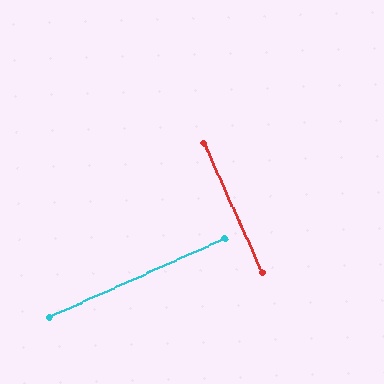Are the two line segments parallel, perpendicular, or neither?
Perpendicular — they meet at approximately 90°.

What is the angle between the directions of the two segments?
Approximately 90 degrees.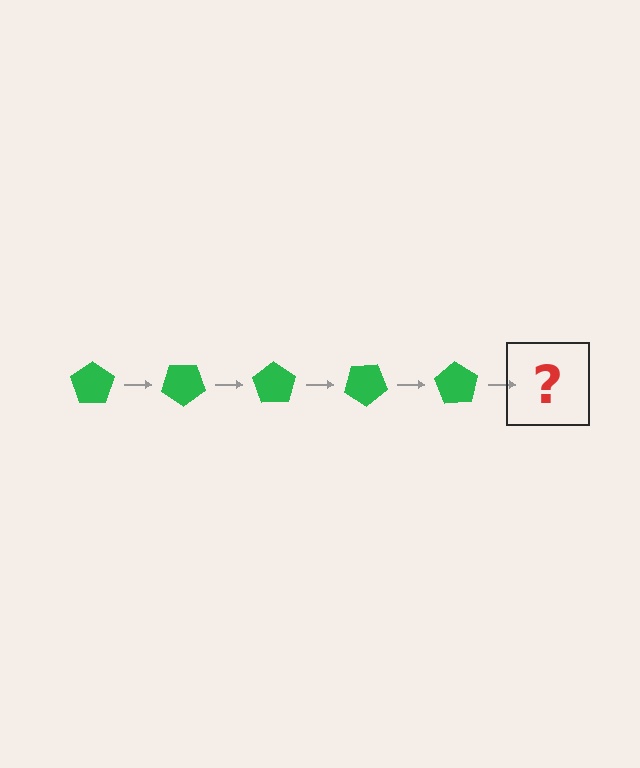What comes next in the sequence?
The next element should be a green pentagon rotated 175 degrees.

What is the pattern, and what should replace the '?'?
The pattern is that the pentagon rotates 35 degrees each step. The '?' should be a green pentagon rotated 175 degrees.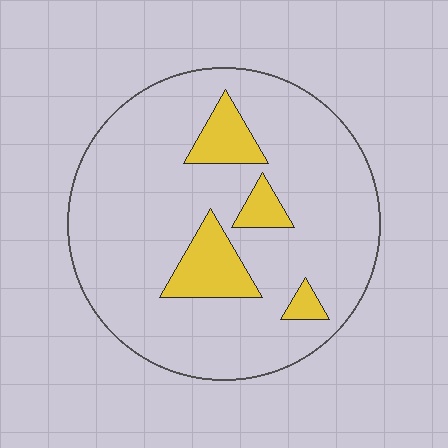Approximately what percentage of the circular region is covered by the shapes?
Approximately 15%.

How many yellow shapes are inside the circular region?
4.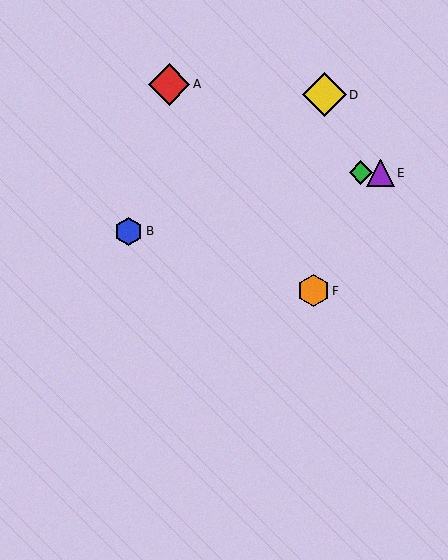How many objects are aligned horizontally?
2 objects (C, E) are aligned horizontally.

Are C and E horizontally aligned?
Yes, both are at y≈173.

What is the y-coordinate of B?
Object B is at y≈231.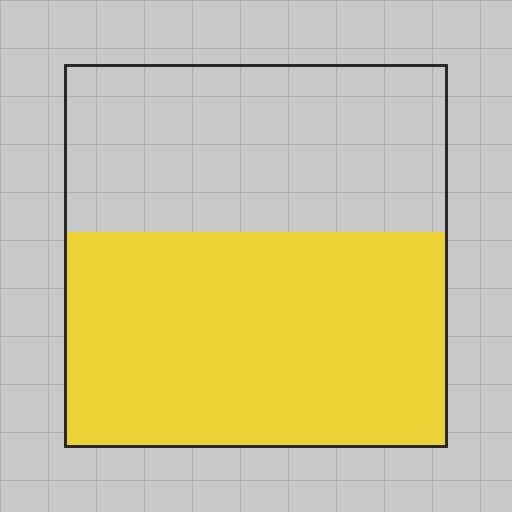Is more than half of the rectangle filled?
Yes.